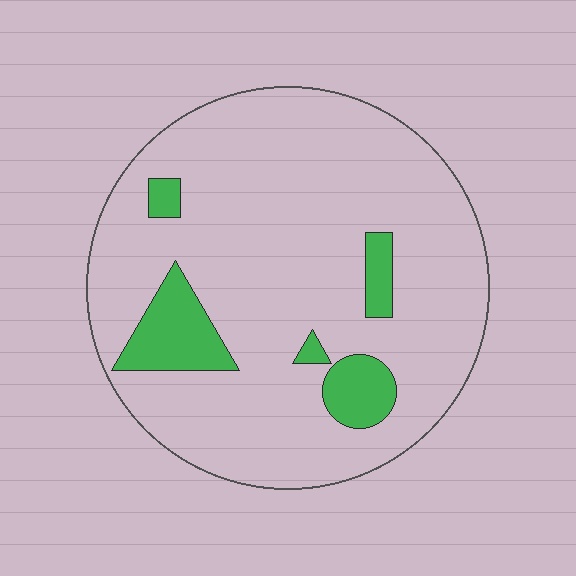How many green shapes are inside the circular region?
5.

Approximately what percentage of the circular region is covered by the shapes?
Approximately 15%.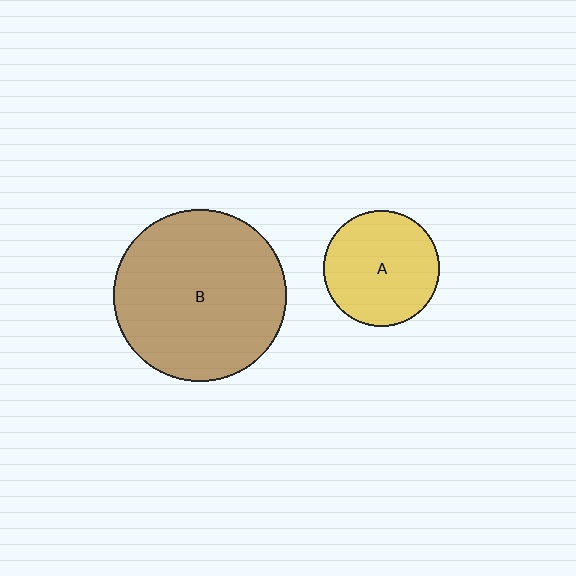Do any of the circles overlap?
No, none of the circles overlap.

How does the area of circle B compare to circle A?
Approximately 2.2 times.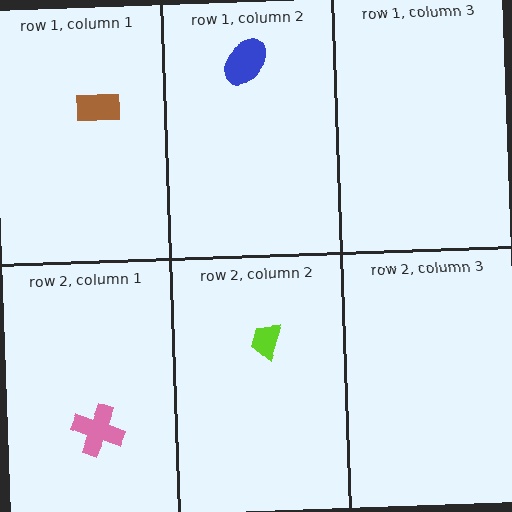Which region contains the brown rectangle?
The row 1, column 1 region.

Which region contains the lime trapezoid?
The row 2, column 2 region.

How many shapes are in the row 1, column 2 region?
1.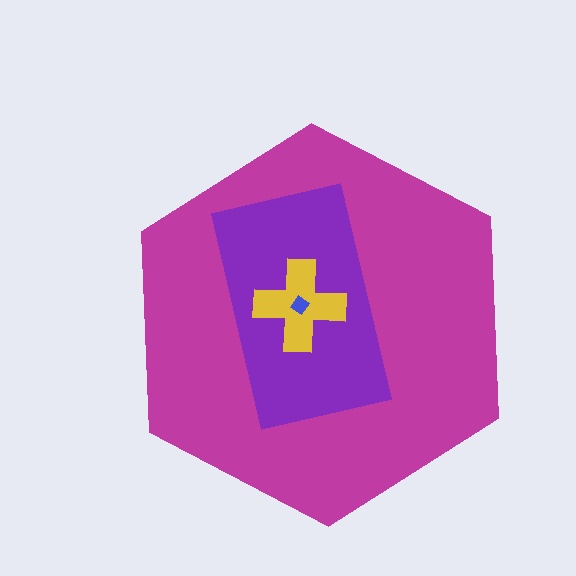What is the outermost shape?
The magenta hexagon.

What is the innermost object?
The blue diamond.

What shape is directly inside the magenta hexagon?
The purple rectangle.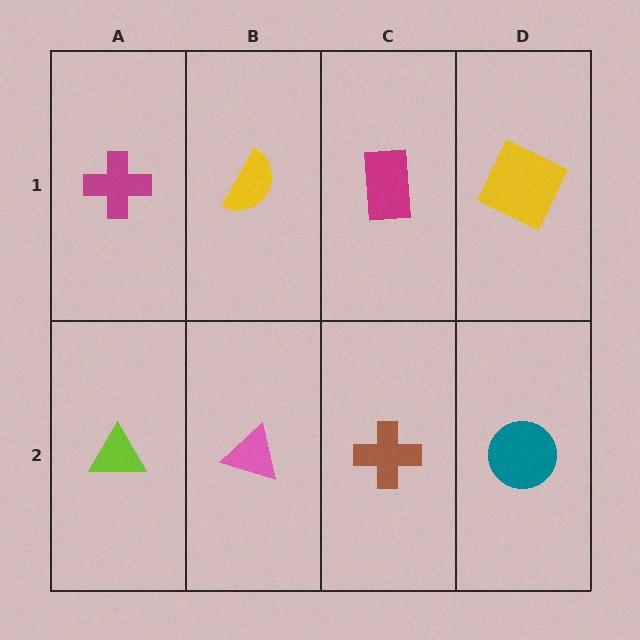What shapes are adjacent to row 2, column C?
A magenta rectangle (row 1, column C), a pink triangle (row 2, column B), a teal circle (row 2, column D).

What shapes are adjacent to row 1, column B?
A pink triangle (row 2, column B), a magenta cross (row 1, column A), a magenta rectangle (row 1, column C).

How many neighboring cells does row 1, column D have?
2.